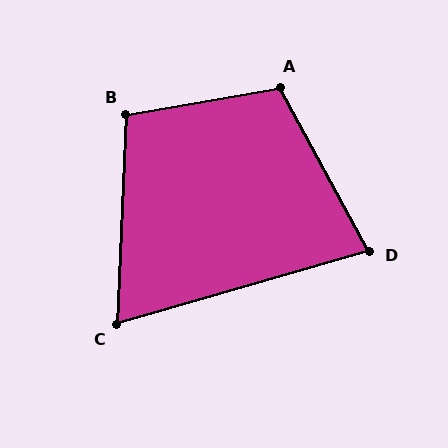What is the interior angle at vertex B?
Approximately 102 degrees (obtuse).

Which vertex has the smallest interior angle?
C, at approximately 71 degrees.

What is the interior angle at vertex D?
Approximately 78 degrees (acute).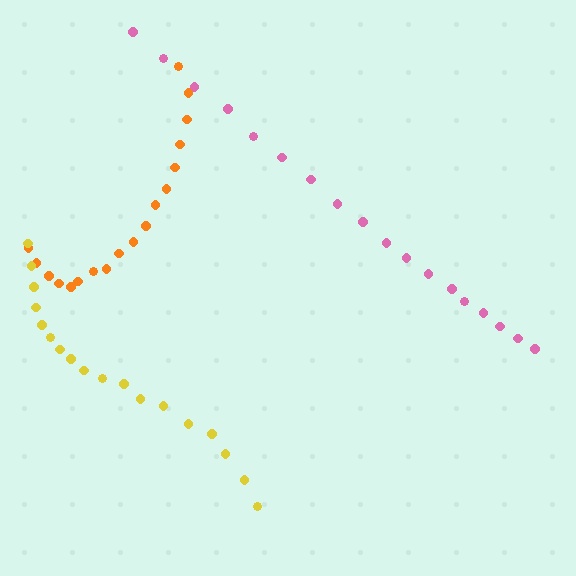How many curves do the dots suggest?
There are 3 distinct paths.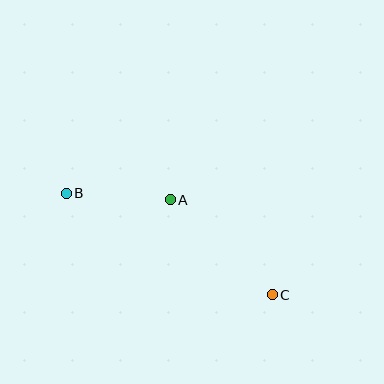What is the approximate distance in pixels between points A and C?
The distance between A and C is approximately 140 pixels.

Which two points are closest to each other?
Points A and B are closest to each other.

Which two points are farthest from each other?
Points B and C are farthest from each other.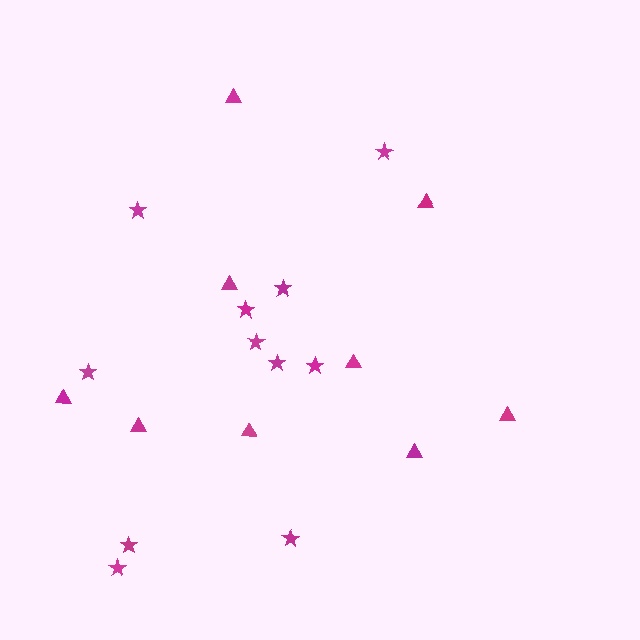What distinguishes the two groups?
There are 2 groups: one group of triangles (9) and one group of stars (11).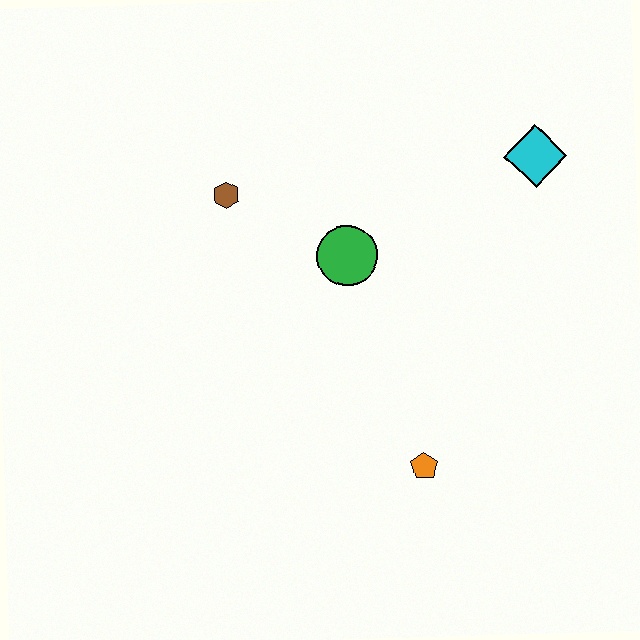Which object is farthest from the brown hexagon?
The orange pentagon is farthest from the brown hexagon.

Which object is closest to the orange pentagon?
The green circle is closest to the orange pentagon.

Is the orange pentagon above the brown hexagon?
No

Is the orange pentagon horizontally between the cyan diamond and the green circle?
Yes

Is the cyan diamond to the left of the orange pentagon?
No